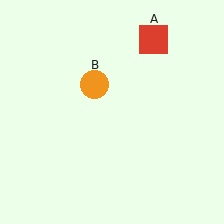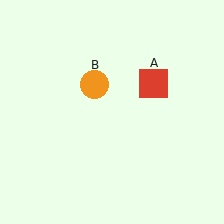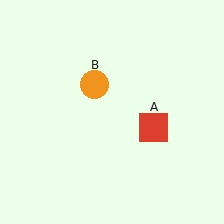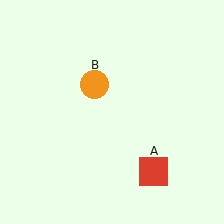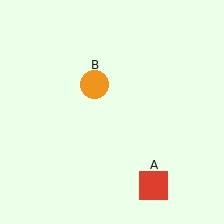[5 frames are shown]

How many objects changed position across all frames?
1 object changed position: red square (object A).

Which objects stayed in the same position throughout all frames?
Orange circle (object B) remained stationary.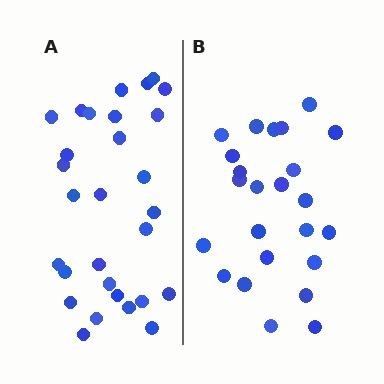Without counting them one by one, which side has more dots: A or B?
Region A (the left region) has more dots.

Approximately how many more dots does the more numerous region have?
Region A has about 5 more dots than region B.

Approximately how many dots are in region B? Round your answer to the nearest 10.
About 20 dots. (The exact count is 24, which rounds to 20.)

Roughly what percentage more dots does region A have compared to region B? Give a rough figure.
About 20% more.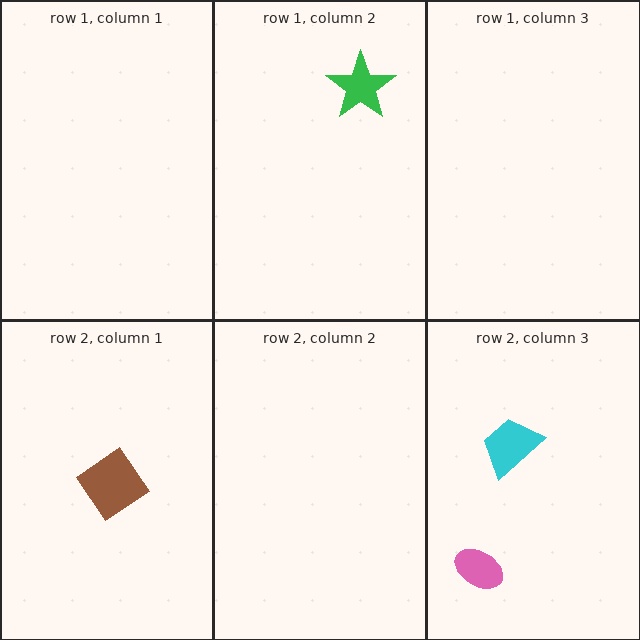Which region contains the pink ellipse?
The row 2, column 3 region.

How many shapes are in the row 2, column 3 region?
2.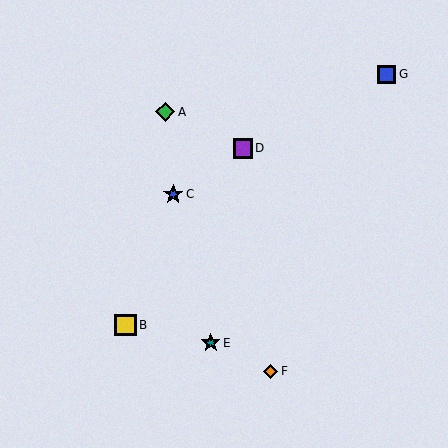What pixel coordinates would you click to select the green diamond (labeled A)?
Click at (165, 112) to select the green diamond A.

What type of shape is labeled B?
Shape B is a yellow square.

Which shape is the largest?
The yellow square (labeled B) is the largest.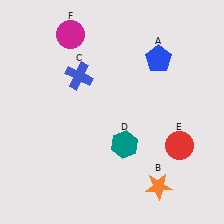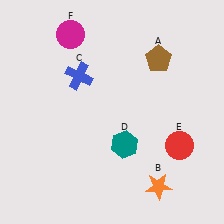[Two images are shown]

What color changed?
The pentagon (A) changed from blue in Image 1 to brown in Image 2.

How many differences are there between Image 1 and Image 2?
There is 1 difference between the two images.